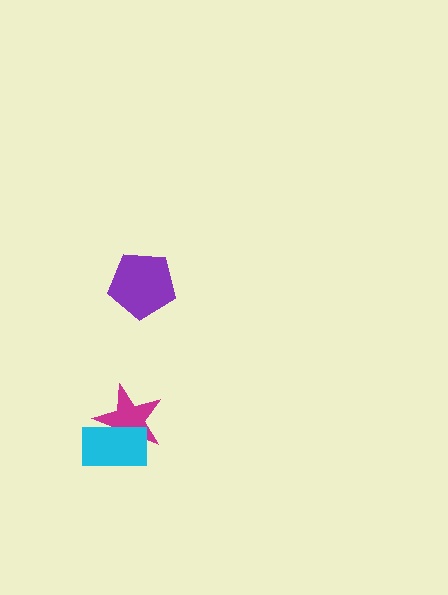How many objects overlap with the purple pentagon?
0 objects overlap with the purple pentagon.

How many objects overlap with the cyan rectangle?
1 object overlaps with the cyan rectangle.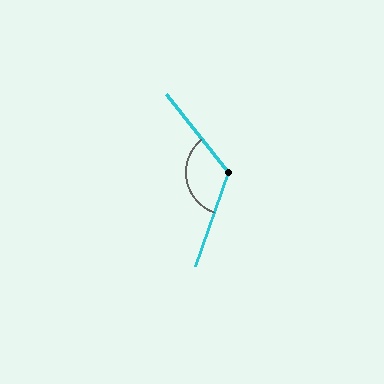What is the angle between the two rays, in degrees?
Approximately 122 degrees.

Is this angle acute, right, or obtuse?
It is obtuse.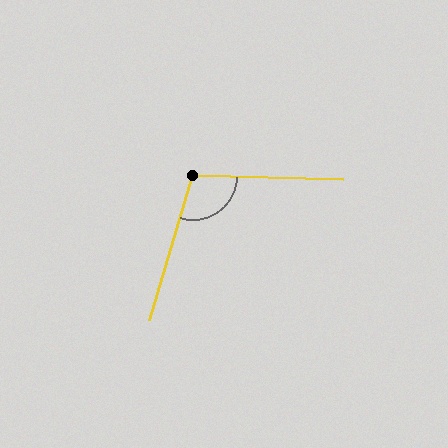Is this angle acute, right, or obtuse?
It is obtuse.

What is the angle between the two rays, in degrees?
Approximately 105 degrees.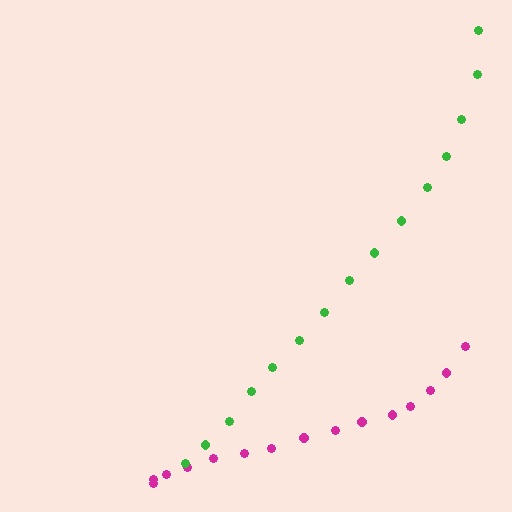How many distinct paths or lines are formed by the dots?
There are 2 distinct paths.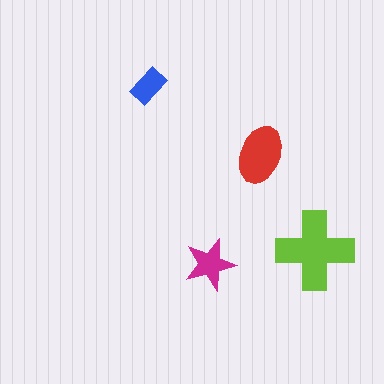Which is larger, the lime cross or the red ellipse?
The lime cross.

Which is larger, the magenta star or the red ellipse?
The red ellipse.